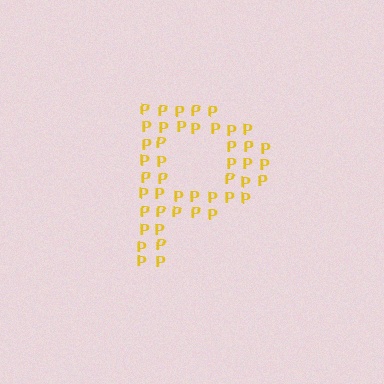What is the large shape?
The large shape is the letter P.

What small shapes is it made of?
It is made of small letter P's.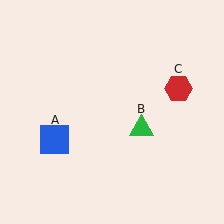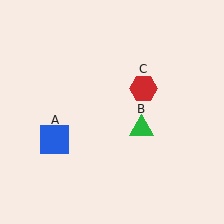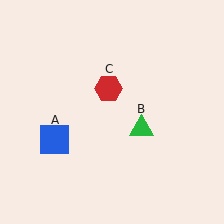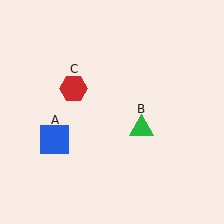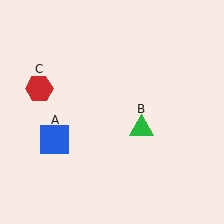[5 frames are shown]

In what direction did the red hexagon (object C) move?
The red hexagon (object C) moved left.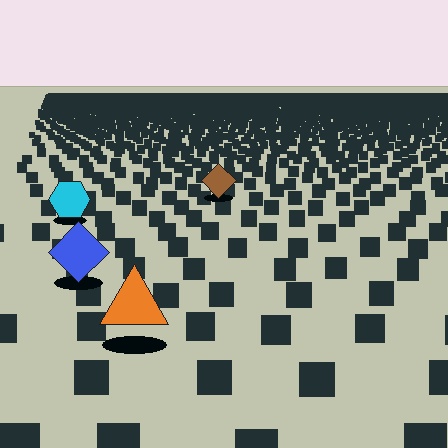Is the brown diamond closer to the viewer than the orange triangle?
No. The orange triangle is closer — you can tell from the texture gradient: the ground texture is coarser near it.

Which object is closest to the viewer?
The orange triangle is closest. The texture marks near it are larger and more spread out.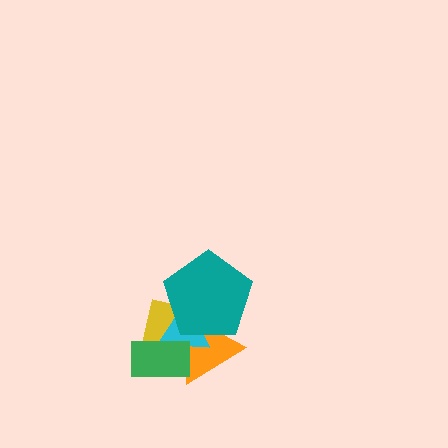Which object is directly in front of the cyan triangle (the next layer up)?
The green rectangle is directly in front of the cyan triangle.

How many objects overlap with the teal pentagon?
3 objects overlap with the teal pentagon.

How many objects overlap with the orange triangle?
4 objects overlap with the orange triangle.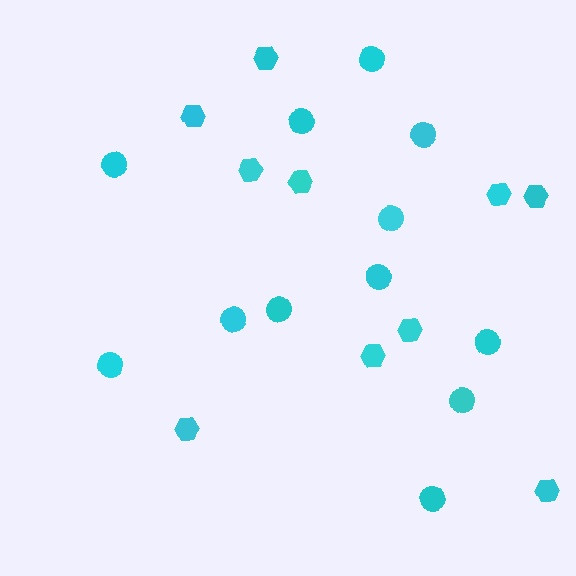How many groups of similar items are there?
There are 2 groups: one group of circles (12) and one group of hexagons (10).